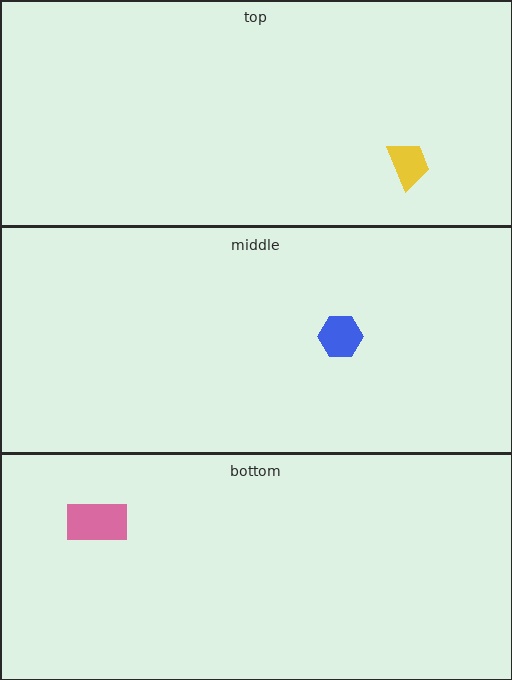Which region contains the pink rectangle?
The bottom region.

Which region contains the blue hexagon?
The middle region.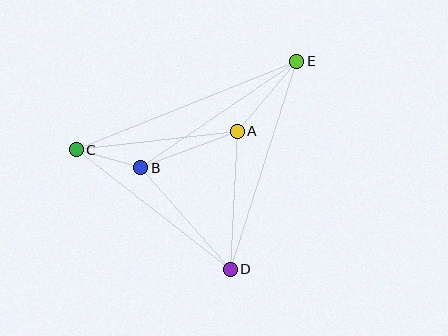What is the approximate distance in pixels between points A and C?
The distance between A and C is approximately 162 pixels.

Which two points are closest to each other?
Points B and C are closest to each other.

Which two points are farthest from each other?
Points C and E are farthest from each other.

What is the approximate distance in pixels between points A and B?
The distance between A and B is approximately 103 pixels.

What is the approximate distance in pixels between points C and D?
The distance between C and D is approximately 195 pixels.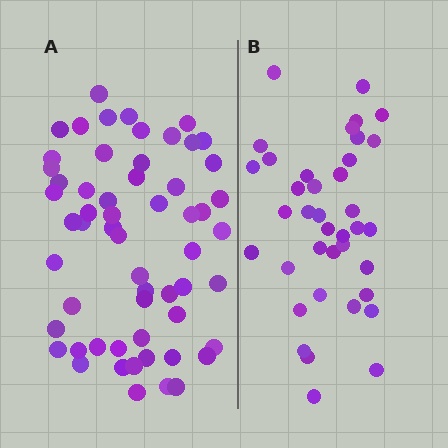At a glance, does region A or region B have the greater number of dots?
Region A (the left region) has more dots.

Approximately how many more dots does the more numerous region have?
Region A has approximately 20 more dots than region B.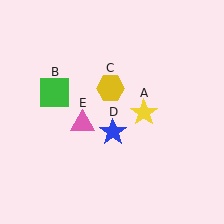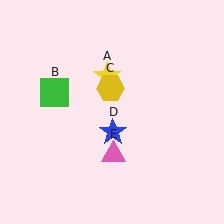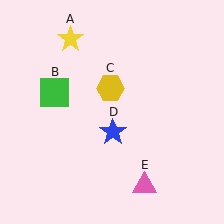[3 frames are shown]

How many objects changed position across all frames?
2 objects changed position: yellow star (object A), pink triangle (object E).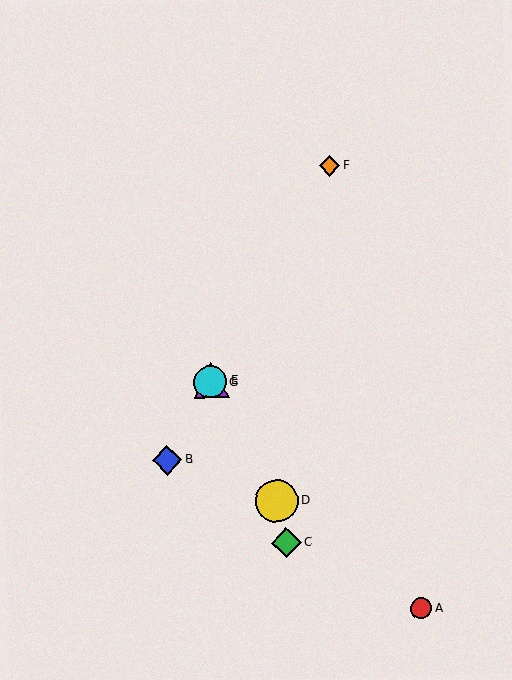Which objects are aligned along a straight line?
Objects B, E, F, G are aligned along a straight line.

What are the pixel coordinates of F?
Object F is at (329, 165).